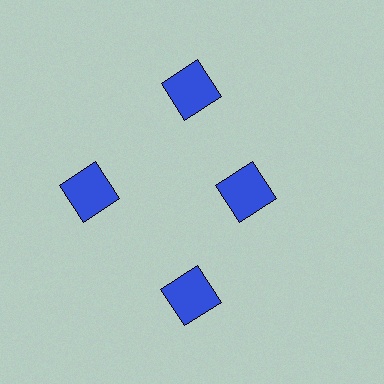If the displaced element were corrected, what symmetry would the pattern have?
It would have 4-fold rotational symmetry — the pattern would map onto itself every 90 degrees.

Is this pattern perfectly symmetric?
No. The 4 blue squares are arranged in a ring, but one element near the 3 o'clock position is pulled inward toward the center, breaking the 4-fold rotational symmetry.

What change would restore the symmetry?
The symmetry would be restored by moving it outward, back onto the ring so that all 4 squares sit at equal angles and equal distance from the center.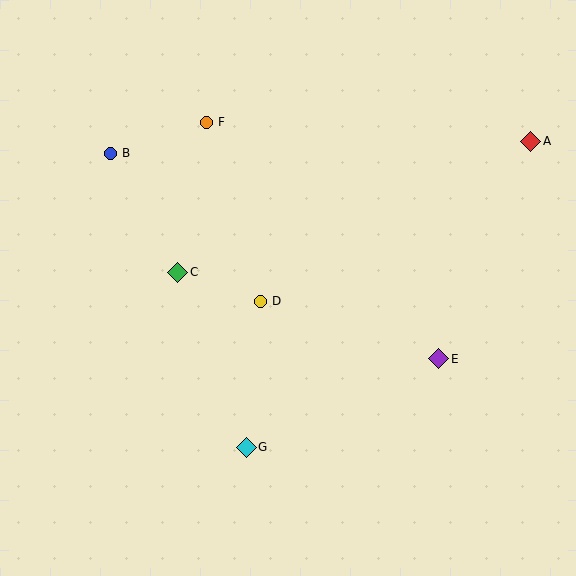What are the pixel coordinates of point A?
Point A is at (531, 141).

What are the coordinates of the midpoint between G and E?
The midpoint between G and E is at (342, 403).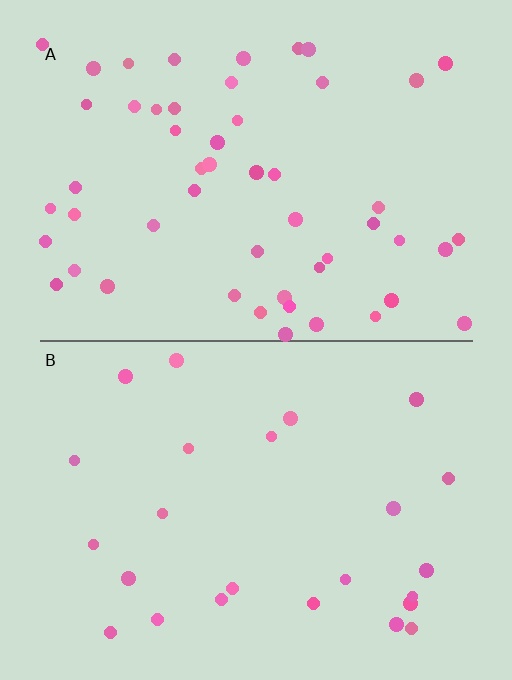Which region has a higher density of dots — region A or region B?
A (the top).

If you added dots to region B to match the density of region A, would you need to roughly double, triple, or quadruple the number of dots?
Approximately double.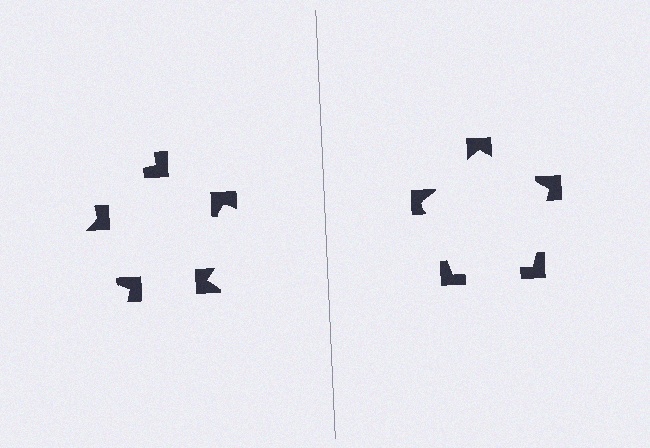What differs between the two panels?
The notched squares are positioned identically on both sides; only the wedge orientations differ. On the right they align to a pentagon; on the left they are misaligned.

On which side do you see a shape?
An illusory pentagon appears on the right side. On the left side the wedge cuts are rotated, so no coherent shape forms.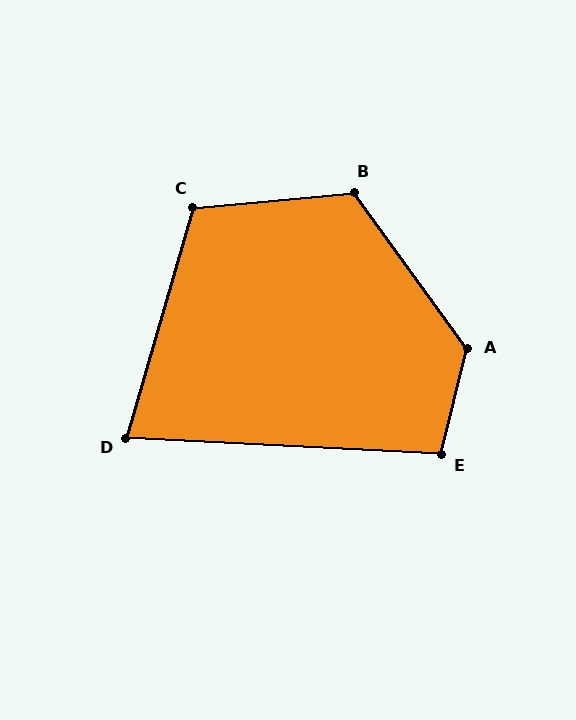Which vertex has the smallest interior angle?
D, at approximately 77 degrees.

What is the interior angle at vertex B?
Approximately 121 degrees (obtuse).